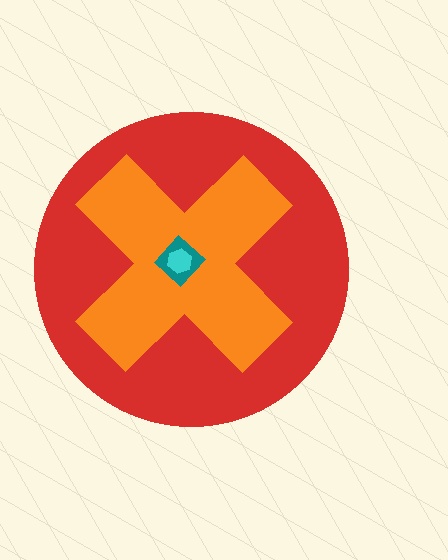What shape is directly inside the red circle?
The orange cross.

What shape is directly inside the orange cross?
The teal diamond.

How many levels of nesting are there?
4.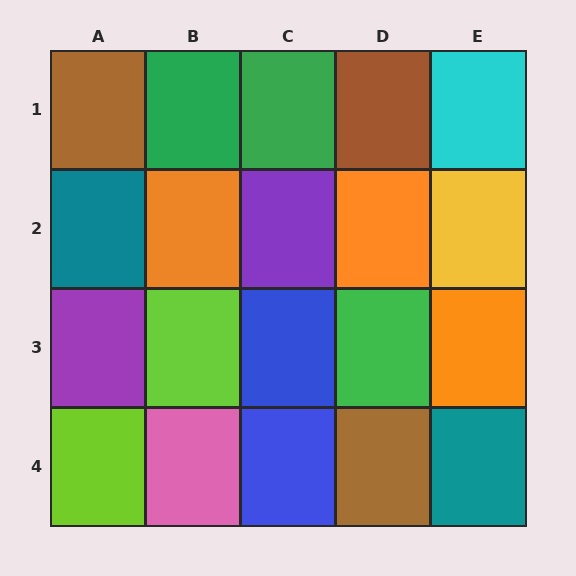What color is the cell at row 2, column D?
Orange.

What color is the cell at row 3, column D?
Green.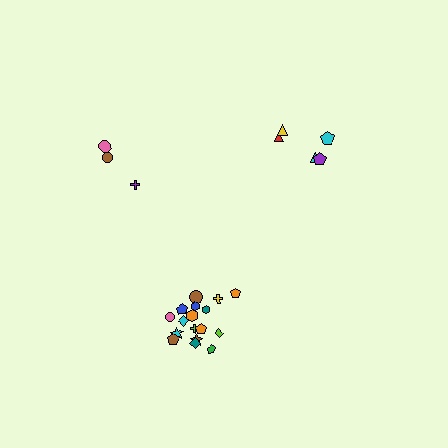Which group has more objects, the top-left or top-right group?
The top-right group.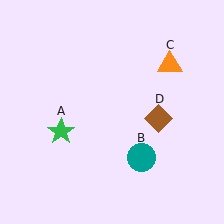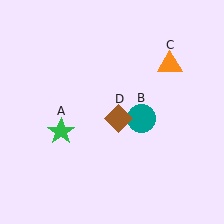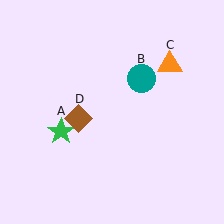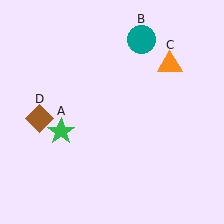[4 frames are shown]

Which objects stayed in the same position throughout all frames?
Green star (object A) and orange triangle (object C) remained stationary.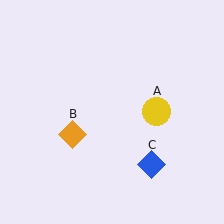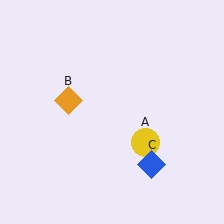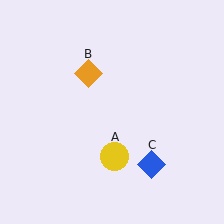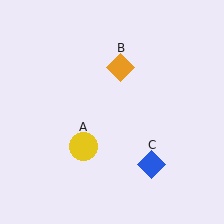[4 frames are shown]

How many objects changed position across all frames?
2 objects changed position: yellow circle (object A), orange diamond (object B).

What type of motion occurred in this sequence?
The yellow circle (object A), orange diamond (object B) rotated clockwise around the center of the scene.